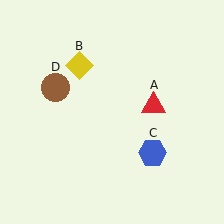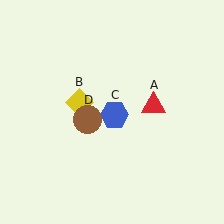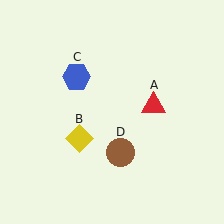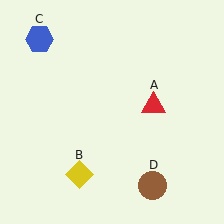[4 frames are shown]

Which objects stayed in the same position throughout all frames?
Red triangle (object A) remained stationary.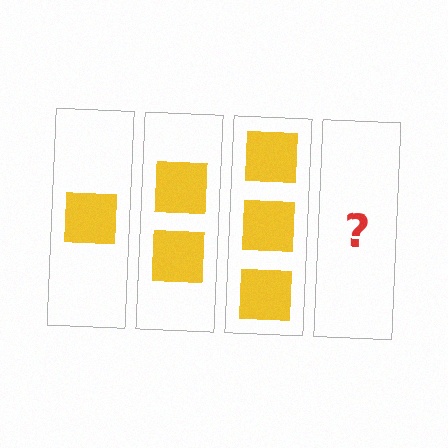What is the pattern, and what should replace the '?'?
The pattern is that each step adds one more square. The '?' should be 4 squares.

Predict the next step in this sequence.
The next step is 4 squares.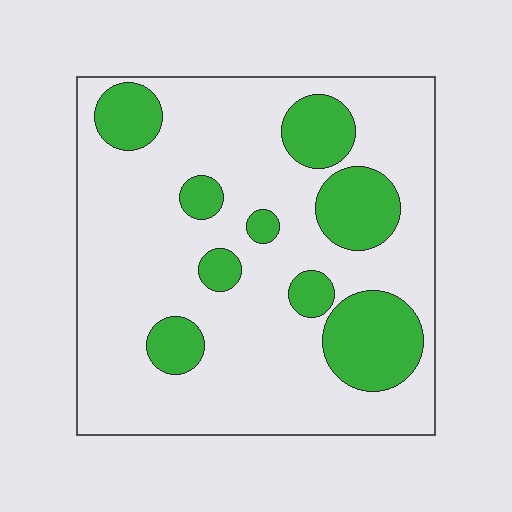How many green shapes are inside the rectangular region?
9.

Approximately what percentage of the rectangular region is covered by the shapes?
Approximately 25%.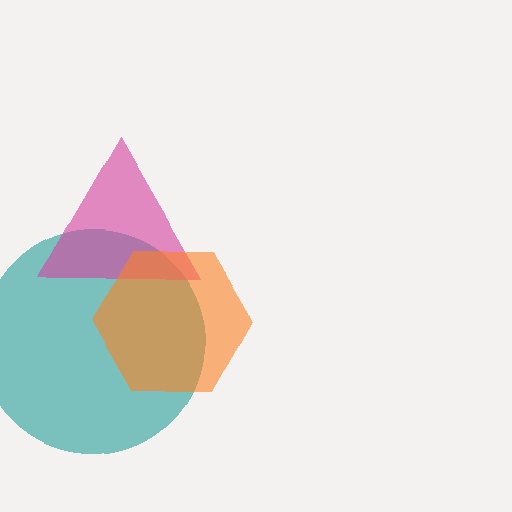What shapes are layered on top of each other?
The layered shapes are: a teal circle, a magenta triangle, an orange hexagon.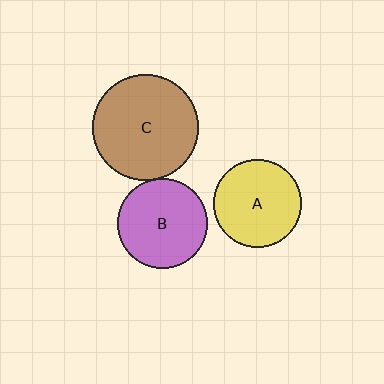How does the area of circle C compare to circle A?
Approximately 1.4 times.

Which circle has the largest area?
Circle C (brown).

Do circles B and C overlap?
Yes.